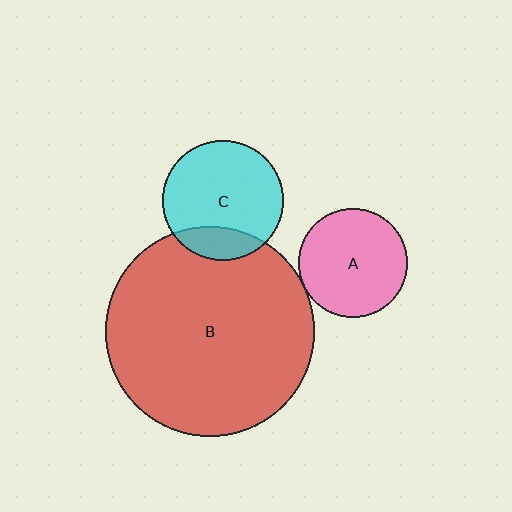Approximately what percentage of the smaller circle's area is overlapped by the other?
Approximately 5%.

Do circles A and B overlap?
Yes.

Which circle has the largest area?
Circle B (red).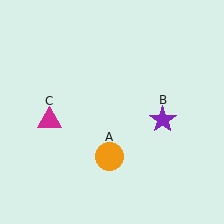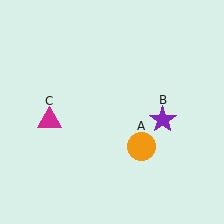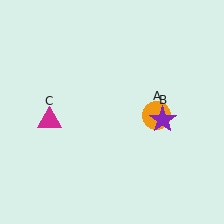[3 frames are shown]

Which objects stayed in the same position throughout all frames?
Purple star (object B) and magenta triangle (object C) remained stationary.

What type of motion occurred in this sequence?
The orange circle (object A) rotated counterclockwise around the center of the scene.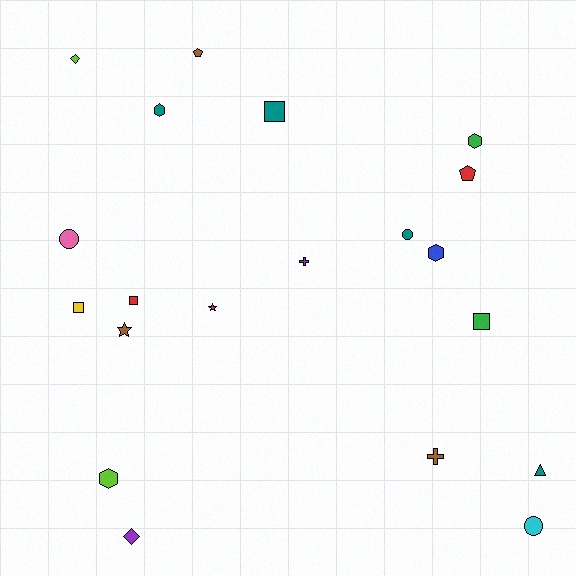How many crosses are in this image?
There are 2 crosses.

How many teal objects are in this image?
There are 4 teal objects.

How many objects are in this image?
There are 20 objects.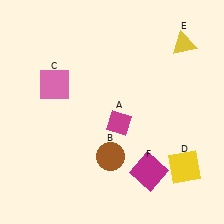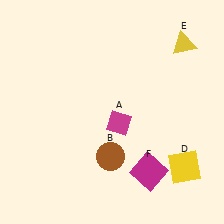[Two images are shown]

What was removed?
The pink square (C) was removed in Image 2.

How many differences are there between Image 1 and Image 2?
There is 1 difference between the two images.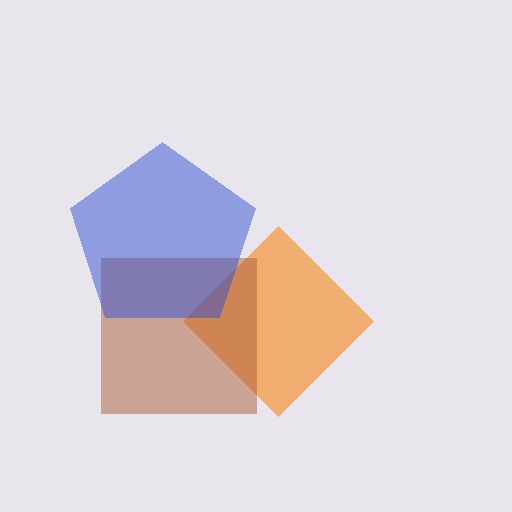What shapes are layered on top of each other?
The layered shapes are: an orange diamond, a brown square, a blue pentagon.